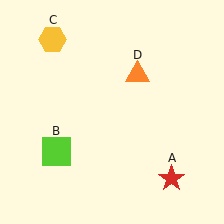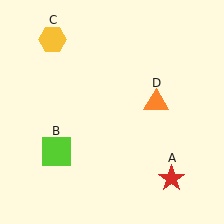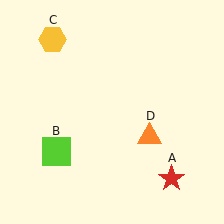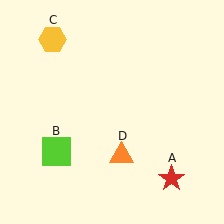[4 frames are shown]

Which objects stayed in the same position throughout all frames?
Red star (object A) and lime square (object B) and yellow hexagon (object C) remained stationary.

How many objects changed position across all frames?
1 object changed position: orange triangle (object D).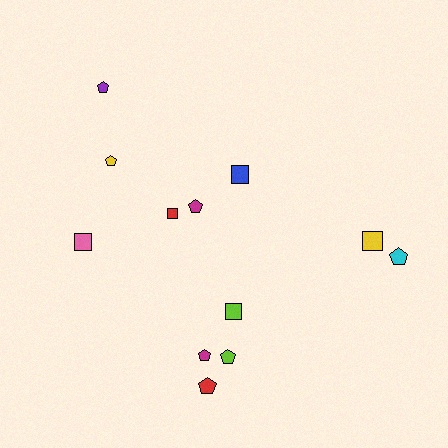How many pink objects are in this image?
There is 1 pink object.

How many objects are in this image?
There are 12 objects.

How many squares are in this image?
There are 5 squares.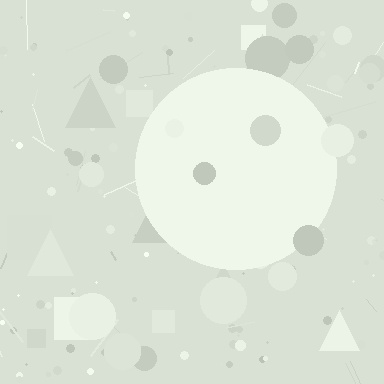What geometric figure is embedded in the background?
A circle is embedded in the background.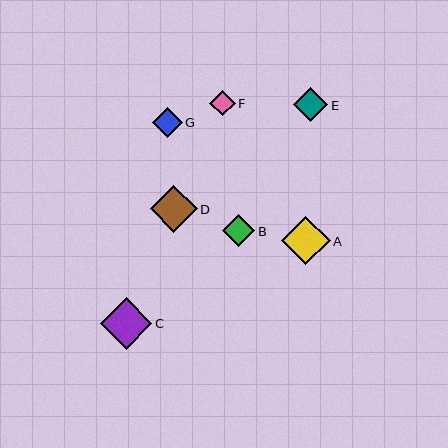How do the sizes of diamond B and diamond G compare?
Diamond B and diamond G are approximately the same size.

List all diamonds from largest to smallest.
From largest to smallest: C, A, D, E, B, G, F.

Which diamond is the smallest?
Diamond F is the smallest with a size of approximately 26 pixels.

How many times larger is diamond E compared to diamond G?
Diamond E is approximately 1.2 times the size of diamond G.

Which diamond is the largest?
Diamond C is the largest with a size of approximately 52 pixels.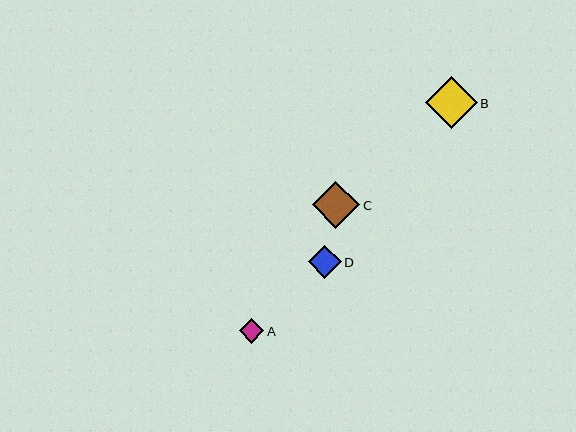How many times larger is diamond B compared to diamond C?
Diamond B is approximately 1.1 times the size of diamond C.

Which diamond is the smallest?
Diamond A is the smallest with a size of approximately 24 pixels.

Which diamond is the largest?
Diamond B is the largest with a size of approximately 52 pixels.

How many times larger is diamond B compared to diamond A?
Diamond B is approximately 2.1 times the size of diamond A.